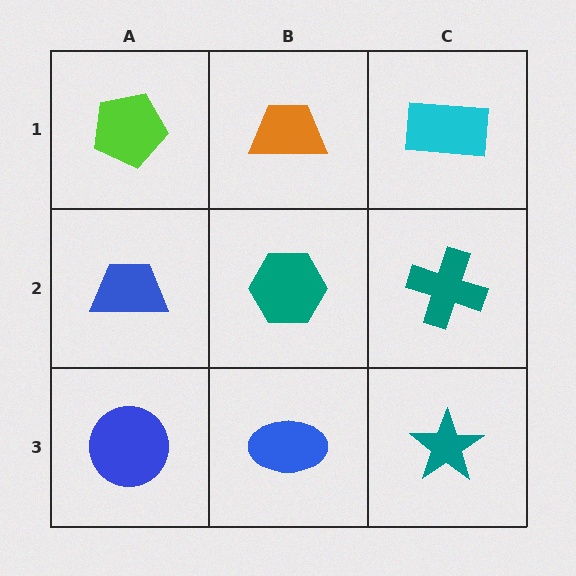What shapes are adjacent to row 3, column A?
A blue trapezoid (row 2, column A), a blue ellipse (row 3, column B).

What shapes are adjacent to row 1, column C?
A teal cross (row 2, column C), an orange trapezoid (row 1, column B).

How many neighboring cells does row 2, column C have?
3.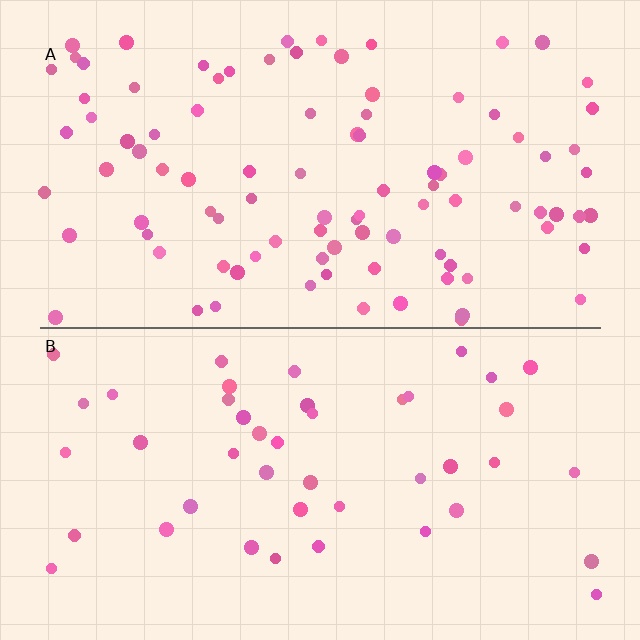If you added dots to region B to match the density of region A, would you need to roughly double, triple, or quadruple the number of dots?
Approximately double.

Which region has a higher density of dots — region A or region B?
A (the top).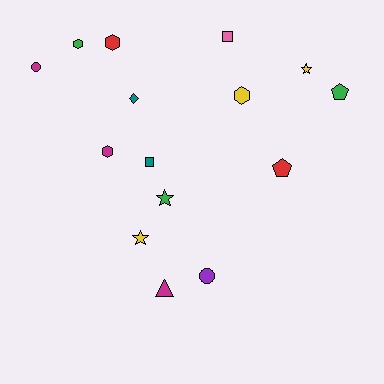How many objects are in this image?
There are 15 objects.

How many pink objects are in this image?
There is 1 pink object.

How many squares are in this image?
There are 2 squares.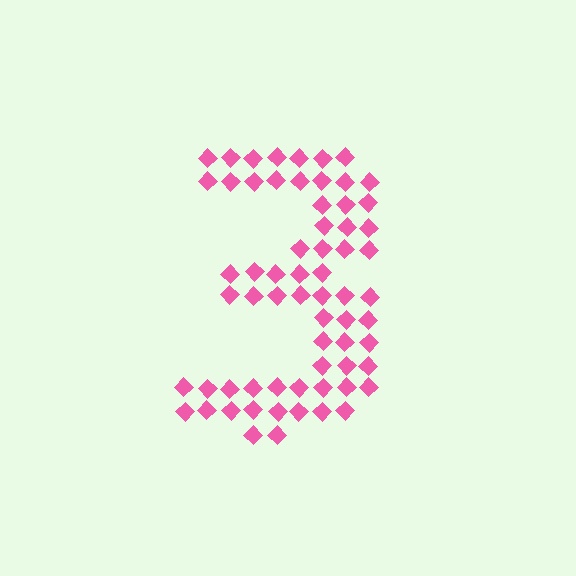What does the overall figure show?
The overall figure shows the digit 3.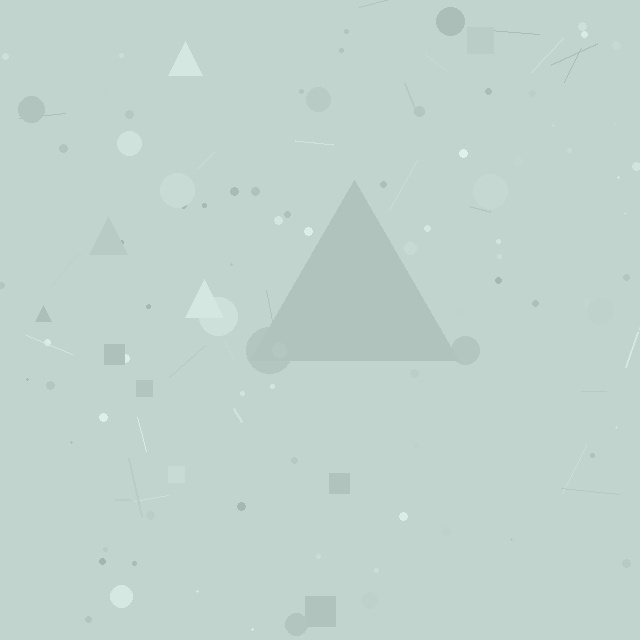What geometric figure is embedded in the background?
A triangle is embedded in the background.